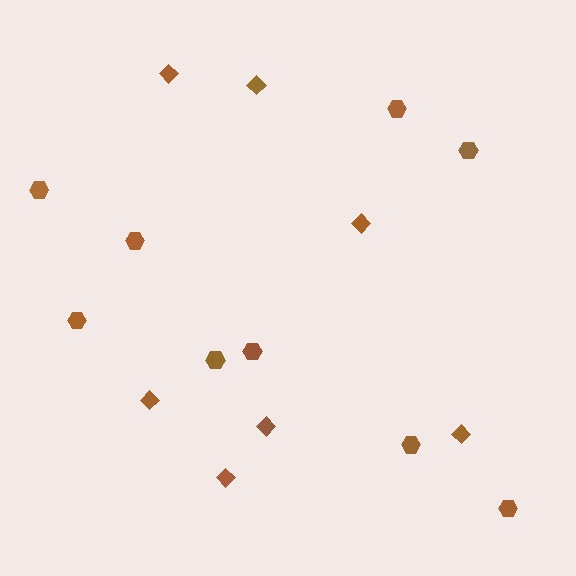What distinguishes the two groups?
There are 2 groups: one group of diamonds (7) and one group of hexagons (9).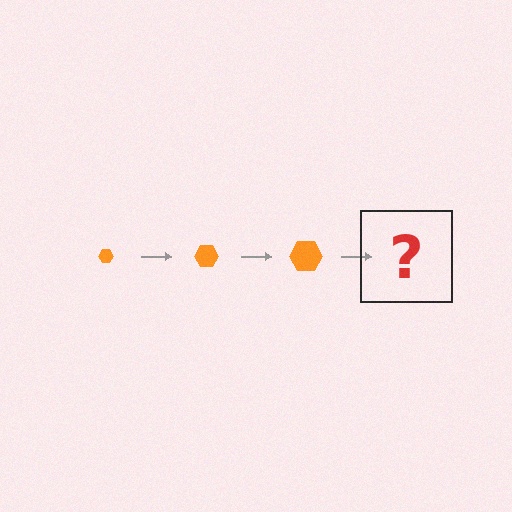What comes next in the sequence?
The next element should be an orange hexagon, larger than the previous one.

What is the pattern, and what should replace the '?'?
The pattern is that the hexagon gets progressively larger each step. The '?' should be an orange hexagon, larger than the previous one.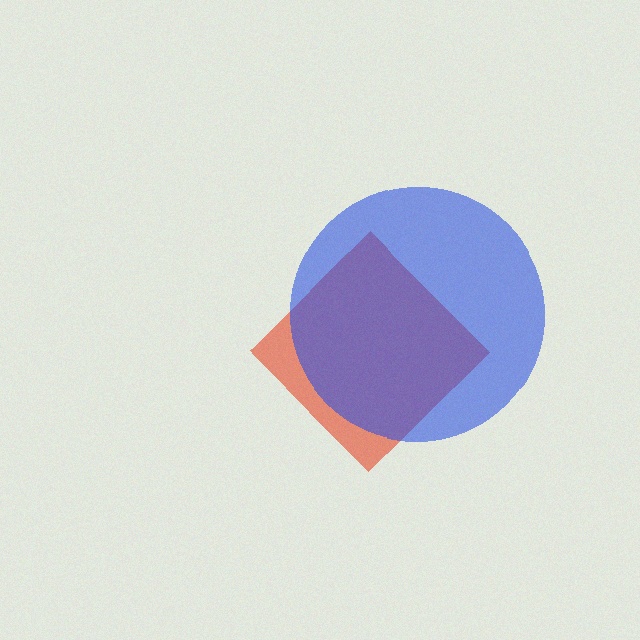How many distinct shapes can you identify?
There are 2 distinct shapes: a red diamond, a blue circle.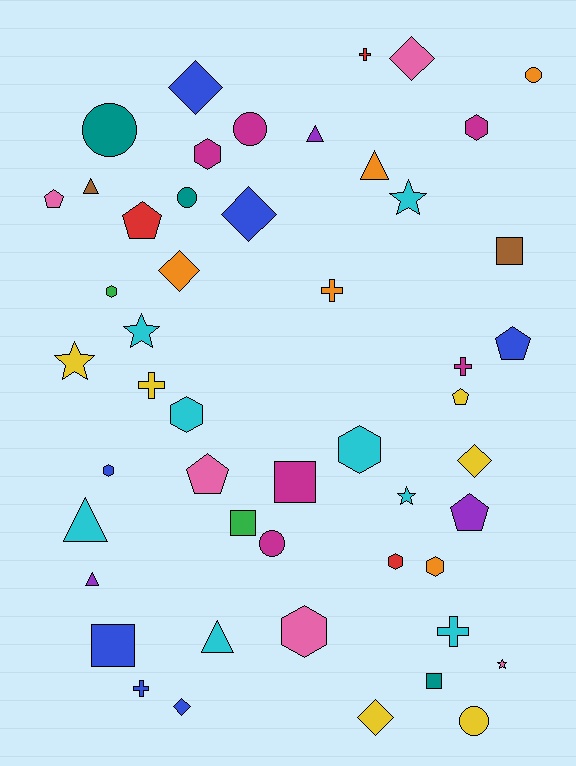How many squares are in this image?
There are 5 squares.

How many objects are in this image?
There are 50 objects.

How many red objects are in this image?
There are 3 red objects.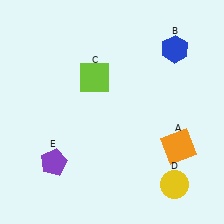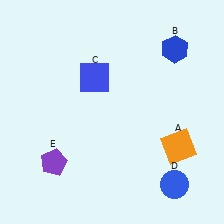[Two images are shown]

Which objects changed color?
C changed from lime to blue. D changed from yellow to blue.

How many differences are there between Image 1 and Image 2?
There are 2 differences between the two images.